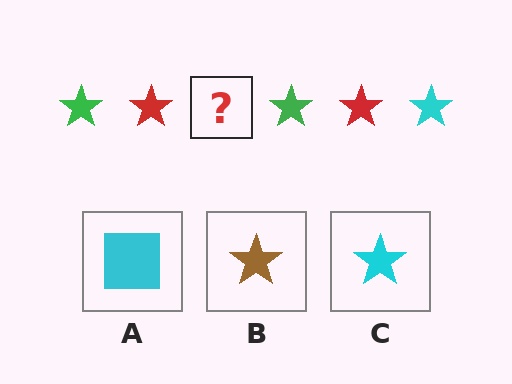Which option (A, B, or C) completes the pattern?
C.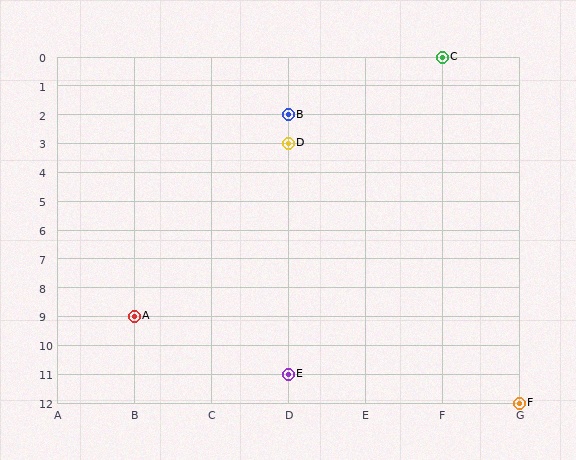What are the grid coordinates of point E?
Point E is at grid coordinates (D, 11).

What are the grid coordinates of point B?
Point B is at grid coordinates (D, 2).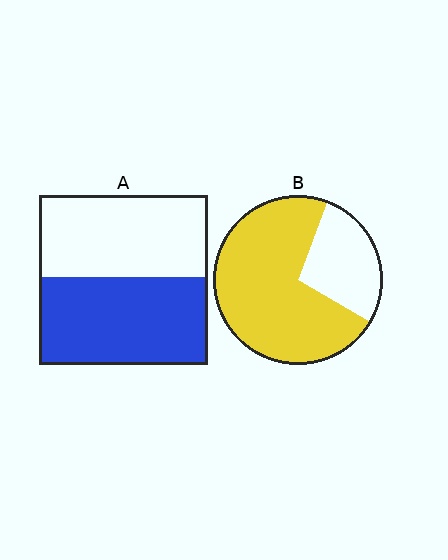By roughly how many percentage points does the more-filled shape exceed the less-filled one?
By roughly 20 percentage points (B over A).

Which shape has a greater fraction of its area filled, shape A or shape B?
Shape B.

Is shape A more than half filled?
Roughly half.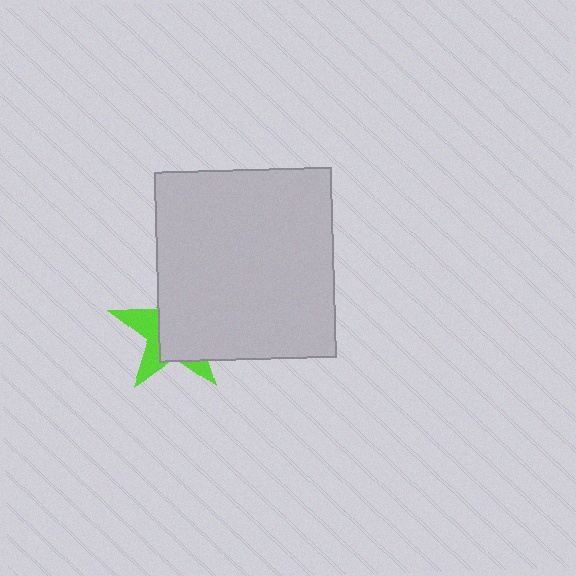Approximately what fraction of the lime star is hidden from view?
Roughly 65% of the lime star is hidden behind the light gray rectangle.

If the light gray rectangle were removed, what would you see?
You would see the complete lime star.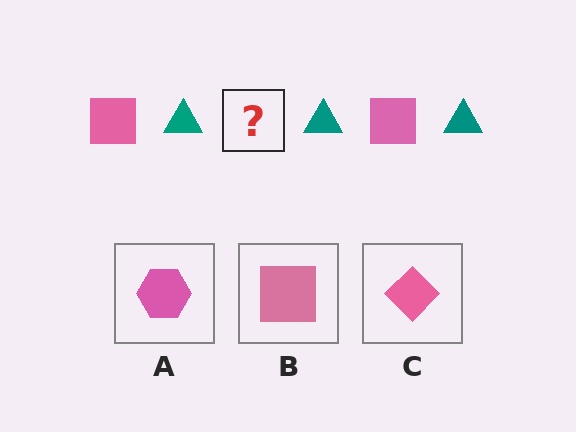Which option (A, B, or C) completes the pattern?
B.